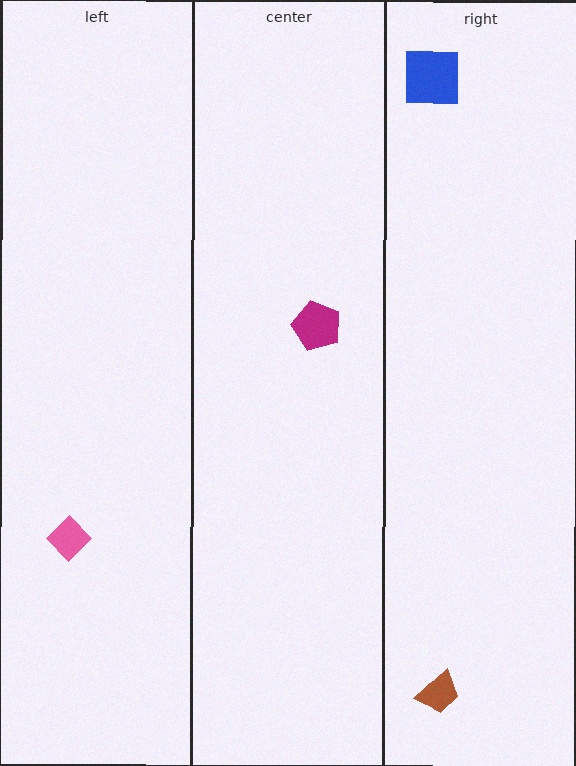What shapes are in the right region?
The blue square, the brown trapezoid.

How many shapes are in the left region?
1.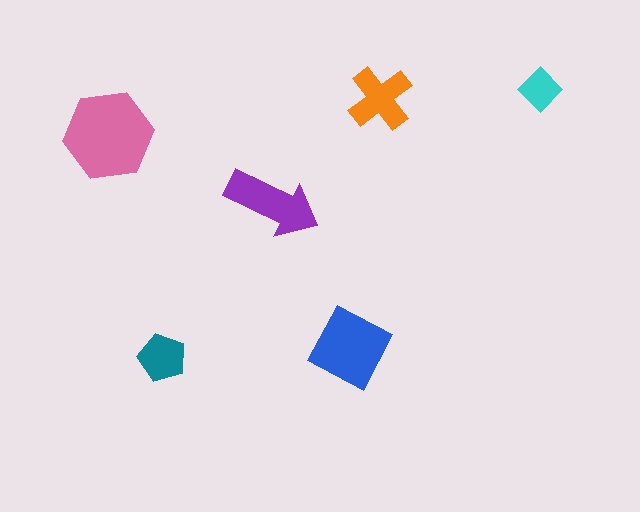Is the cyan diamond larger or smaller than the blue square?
Smaller.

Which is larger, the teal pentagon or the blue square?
The blue square.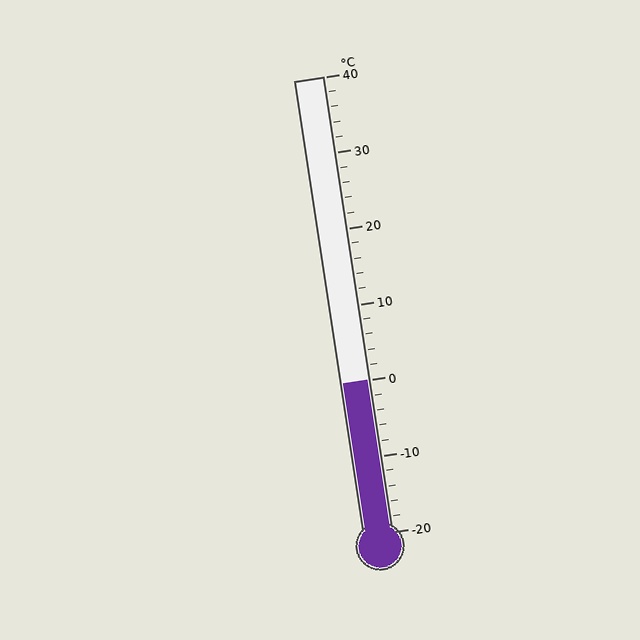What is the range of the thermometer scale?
The thermometer scale ranges from -20°C to 40°C.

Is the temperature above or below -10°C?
The temperature is above -10°C.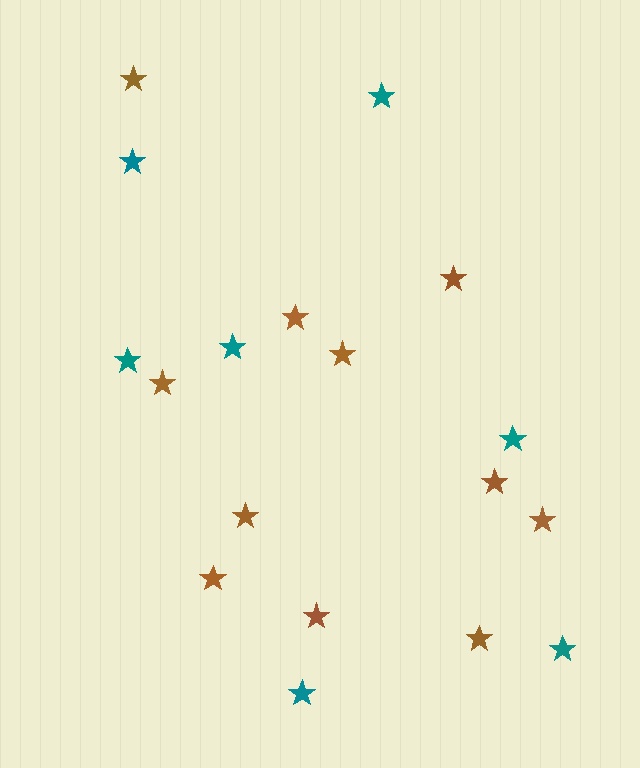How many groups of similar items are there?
There are 2 groups: one group of brown stars (11) and one group of teal stars (7).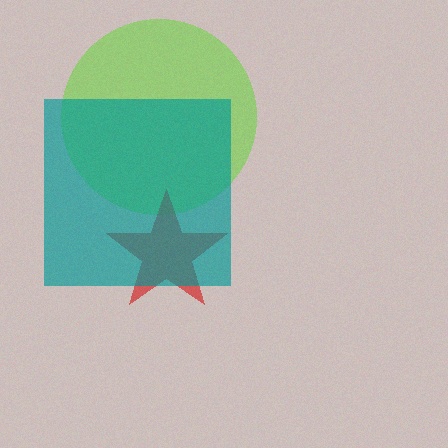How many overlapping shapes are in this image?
There are 3 overlapping shapes in the image.